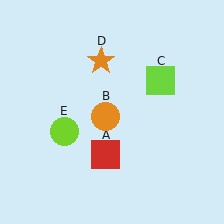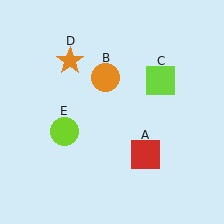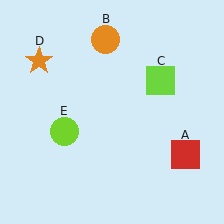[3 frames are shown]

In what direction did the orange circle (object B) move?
The orange circle (object B) moved up.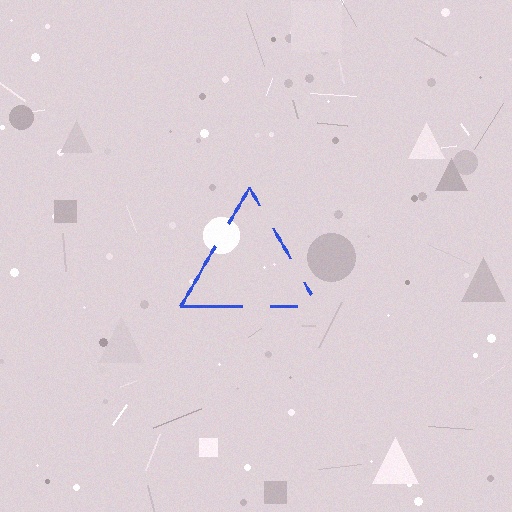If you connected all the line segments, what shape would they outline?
They would outline a triangle.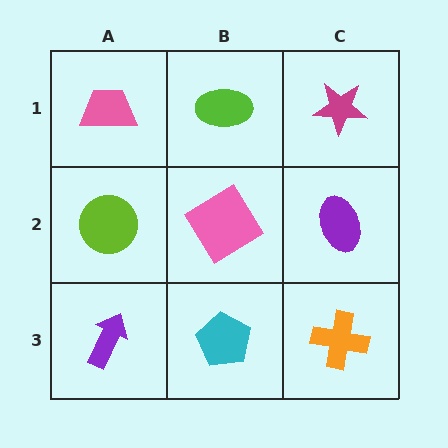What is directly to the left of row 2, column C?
A pink diamond.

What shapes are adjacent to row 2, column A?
A pink trapezoid (row 1, column A), a purple arrow (row 3, column A), a pink diamond (row 2, column B).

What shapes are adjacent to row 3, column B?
A pink diamond (row 2, column B), a purple arrow (row 3, column A), an orange cross (row 3, column C).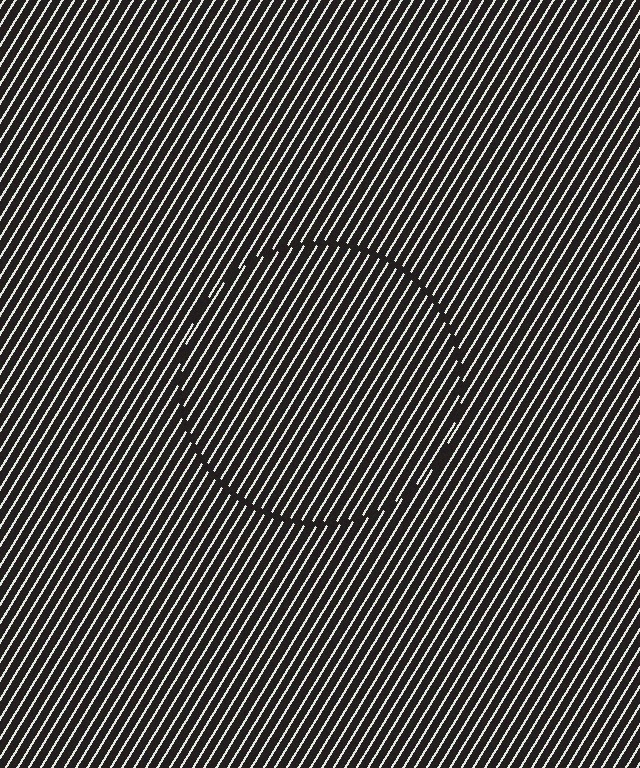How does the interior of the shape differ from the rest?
The interior of the shape contains the same grating, shifted by half a period — the contour is defined by the phase discontinuity where line-ends from the inner and outer gratings abut.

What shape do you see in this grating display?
An illusory circle. The interior of the shape contains the same grating, shifted by half a period — the contour is defined by the phase discontinuity where line-ends from the inner and outer gratings abut.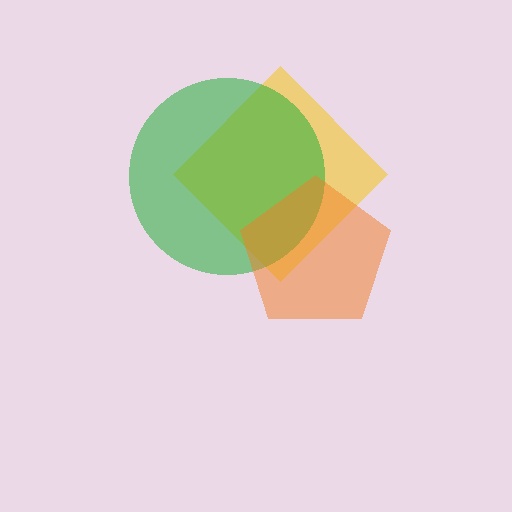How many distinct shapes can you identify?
There are 3 distinct shapes: a yellow diamond, a green circle, an orange pentagon.